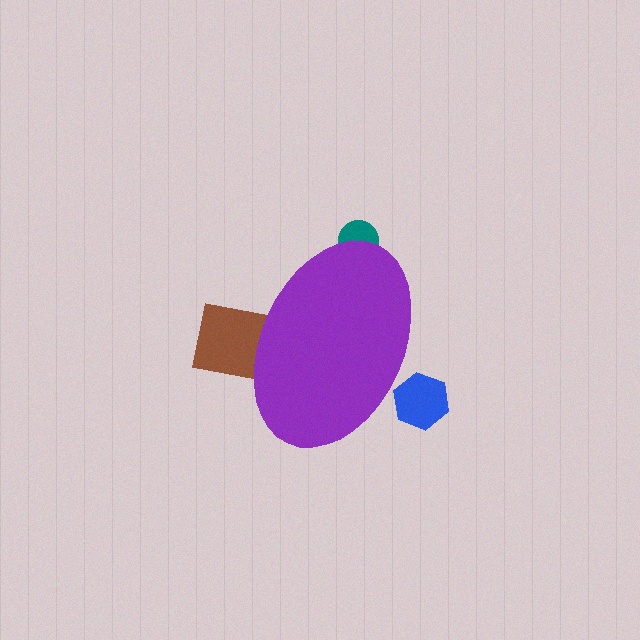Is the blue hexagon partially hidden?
Yes, the blue hexagon is partially hidden behind the purple ellipse.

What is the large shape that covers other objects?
A purple ellipse.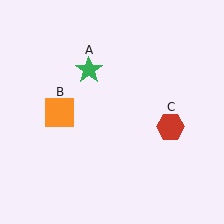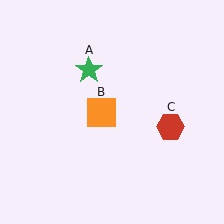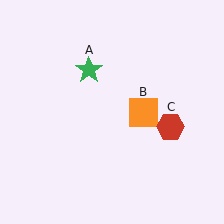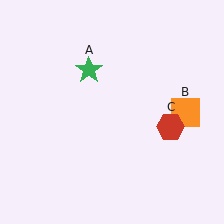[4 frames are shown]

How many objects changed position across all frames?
1 object changed position: orange square (object B).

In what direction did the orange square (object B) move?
The orange square (object B) moved right.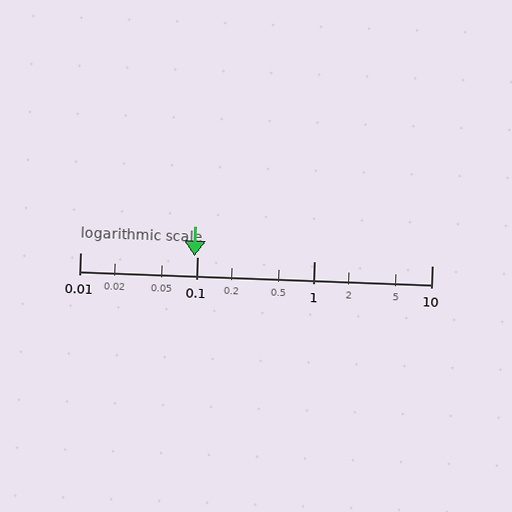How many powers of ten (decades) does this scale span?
The scale spans 3 decades, from 0.01 to 10.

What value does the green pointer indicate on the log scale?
The pointer indicates approximately 0.095.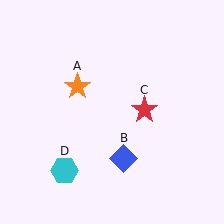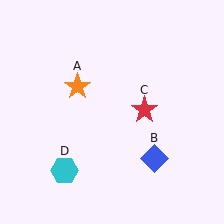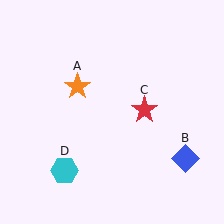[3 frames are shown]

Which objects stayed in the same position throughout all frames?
Orange star (object A) and red star (object C) and cyan hexagon (object D) remained stationary.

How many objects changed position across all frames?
1 object changed position: blue diamond (object B).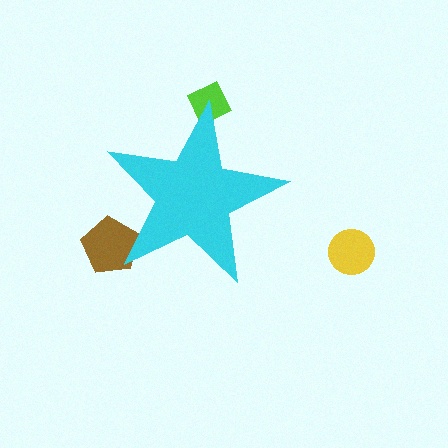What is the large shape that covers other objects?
A cyan star.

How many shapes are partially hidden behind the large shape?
2 shapes are partially hidden.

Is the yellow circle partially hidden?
No, the yellow circle is fully visible.